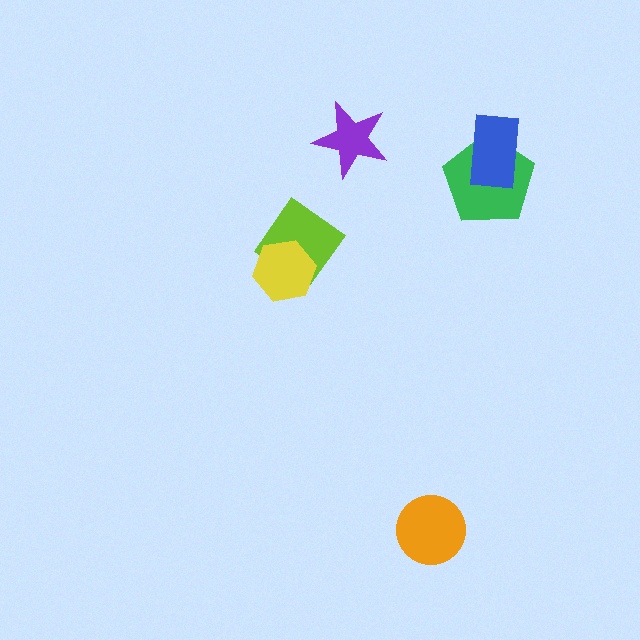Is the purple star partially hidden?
No, no other shape covers it.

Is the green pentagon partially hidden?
Yes, it is partially covered by another shape.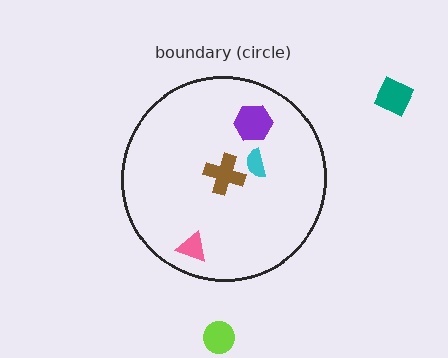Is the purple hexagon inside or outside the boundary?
Inside.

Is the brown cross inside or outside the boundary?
Inside.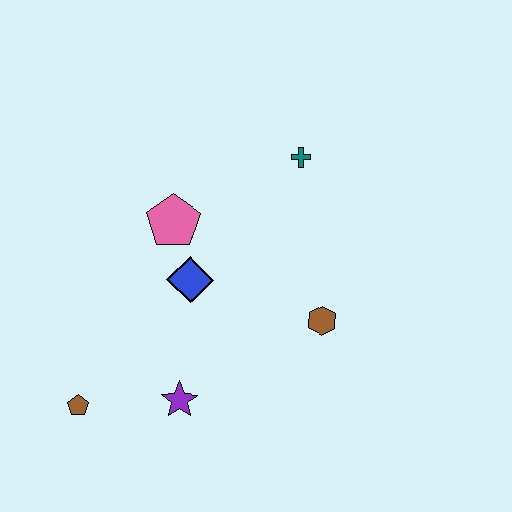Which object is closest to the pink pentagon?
The blue diamond is closest to the pink pentagon.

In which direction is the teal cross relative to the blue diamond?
The teal cross is above the blue diamond.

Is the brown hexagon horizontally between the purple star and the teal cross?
No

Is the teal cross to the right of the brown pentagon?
Yes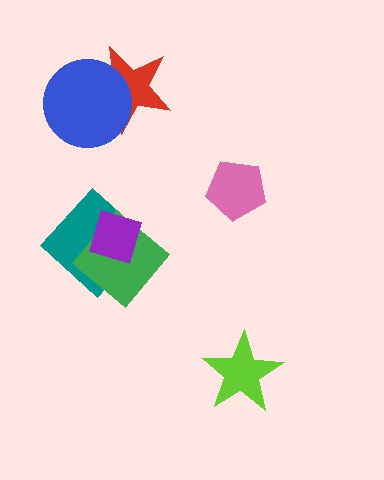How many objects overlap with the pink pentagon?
0 objects overlap with the pink pentagon.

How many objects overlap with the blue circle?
1 object overlaps with the blue circle.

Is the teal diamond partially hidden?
Yes, it is partially covered by another shape.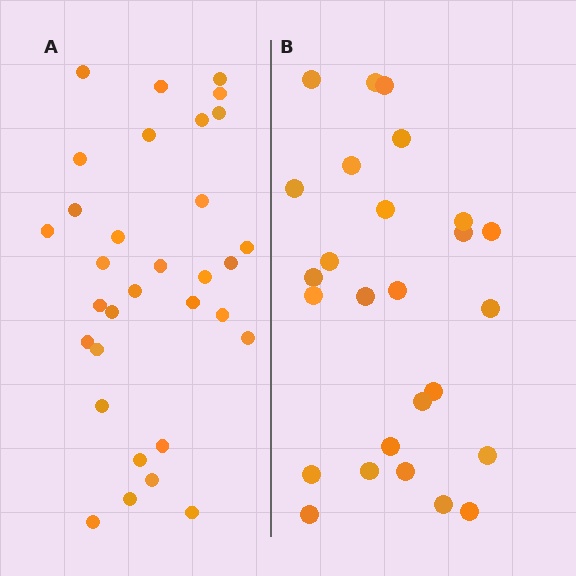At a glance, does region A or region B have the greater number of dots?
Region A (the left region) has more dots.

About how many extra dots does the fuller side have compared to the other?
Region A has about 6 more dots than region B.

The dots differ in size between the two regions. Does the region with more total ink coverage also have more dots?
No. Region B has more total ink coverage because its dots are larger, but region A actually contains more individual dots. Total area can be misleading — the number of items is what matters here.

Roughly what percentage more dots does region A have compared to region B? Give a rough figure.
About 25% more.